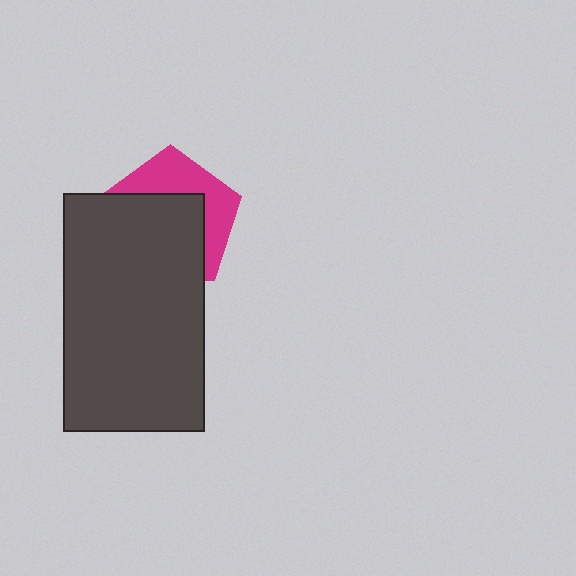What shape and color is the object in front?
The object in front is a dark gray rectangle.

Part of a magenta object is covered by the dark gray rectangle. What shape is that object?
It is a pentagon.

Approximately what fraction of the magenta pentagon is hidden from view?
Roughly 60% of the magenta pentagon is hidden behind the dark gray rectangle.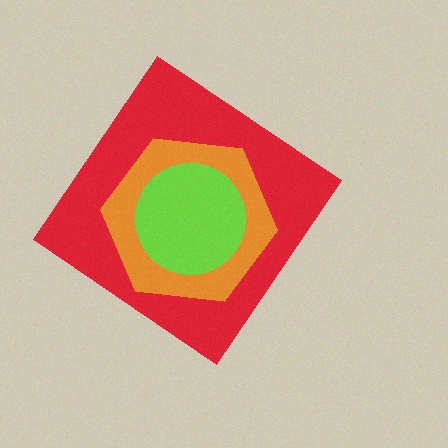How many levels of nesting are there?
3.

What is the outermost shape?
The red diamond.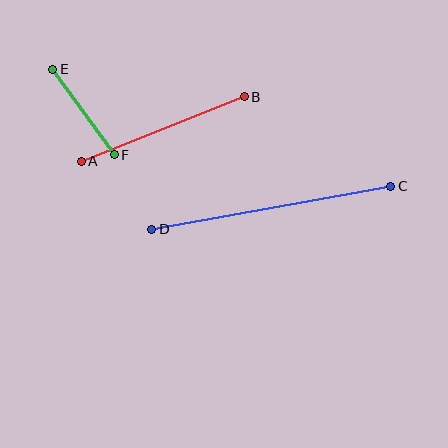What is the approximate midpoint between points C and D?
The midpoint is at approximately (271, 208) pixels.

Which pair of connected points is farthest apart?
Points C and D are farthest apart.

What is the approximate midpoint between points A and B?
The midpoint is at approximately (163, 129) pixels.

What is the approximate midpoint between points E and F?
The midpoint is at approximately (84, 112) pixels.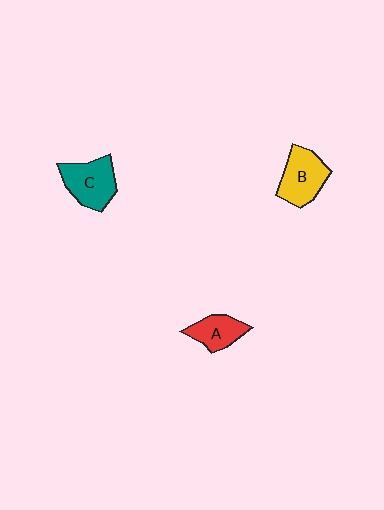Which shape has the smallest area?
Shape A (red).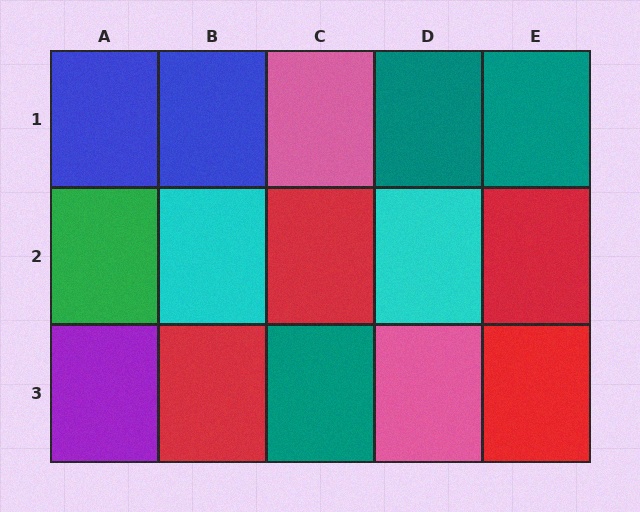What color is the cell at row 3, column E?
Red.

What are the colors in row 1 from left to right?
Blue, blue, pink, teal, teal.